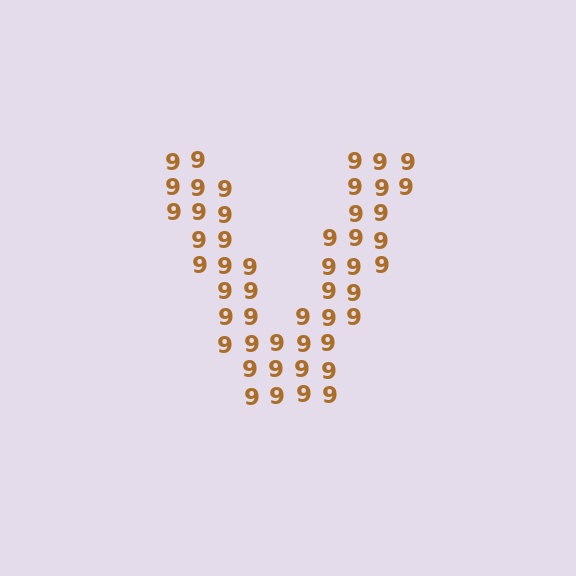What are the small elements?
The small elements are digit 9's.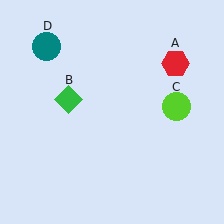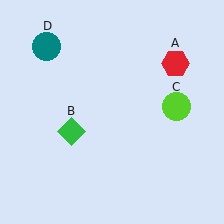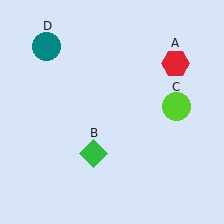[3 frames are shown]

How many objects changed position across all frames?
1 object changed position: green diamond (object B).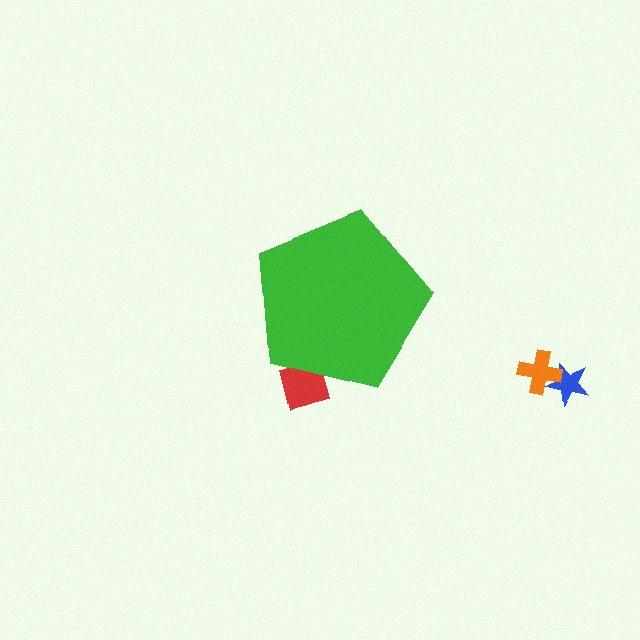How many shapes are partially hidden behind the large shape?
1 shape is partially hidden.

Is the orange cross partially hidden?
No, the orange cross is fully visible.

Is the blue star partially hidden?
No, the blue star is fully visible.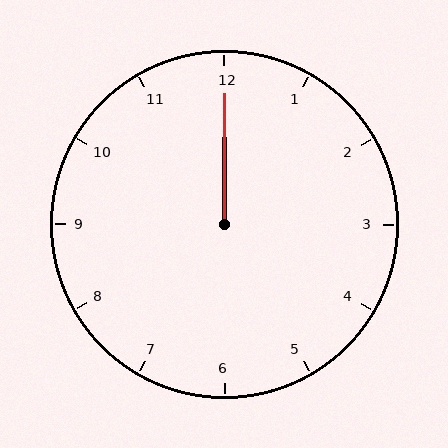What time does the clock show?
12:00.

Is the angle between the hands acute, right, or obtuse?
It is acute.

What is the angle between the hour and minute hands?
Approximately 0 degrees.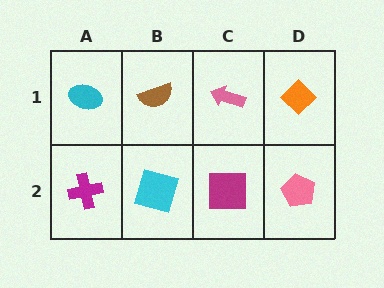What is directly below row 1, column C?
A magenta square.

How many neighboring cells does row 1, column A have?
2.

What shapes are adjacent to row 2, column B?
A brown semicircle (row 1, column B), a magenta cross (row 2, column A), a magenta square (row 2, column C).